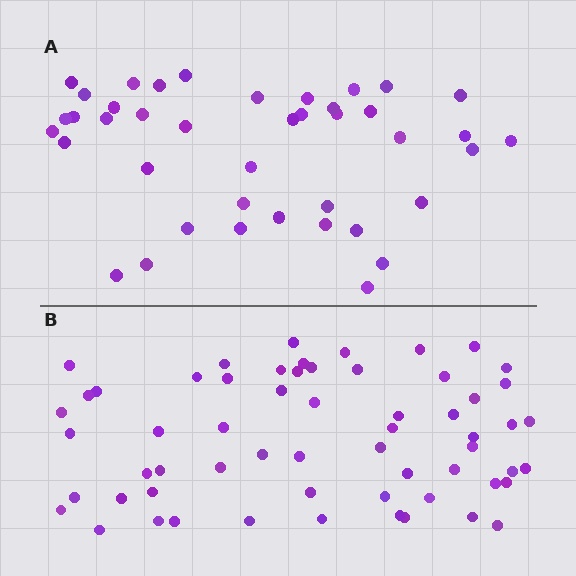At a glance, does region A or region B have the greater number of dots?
Region B (the bottom region) has more dots.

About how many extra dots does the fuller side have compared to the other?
Region B has approximately 20 more dots than region A.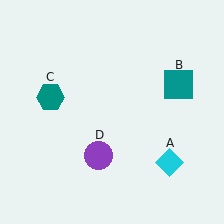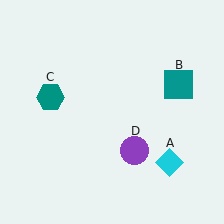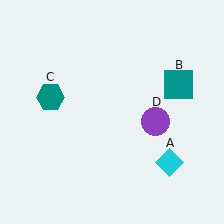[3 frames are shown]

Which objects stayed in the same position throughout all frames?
Cyan diamond (object A) and teal square (object B) and teal hexagon (object C) remained stationary.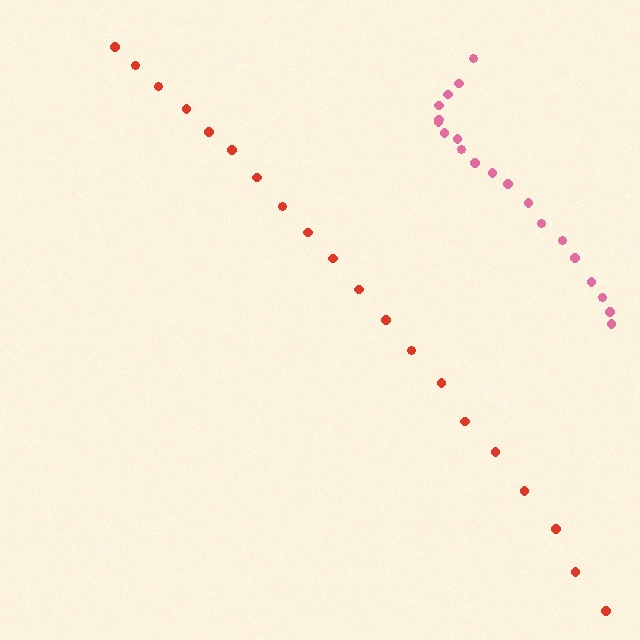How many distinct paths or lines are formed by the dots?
There are 2 distinct paths.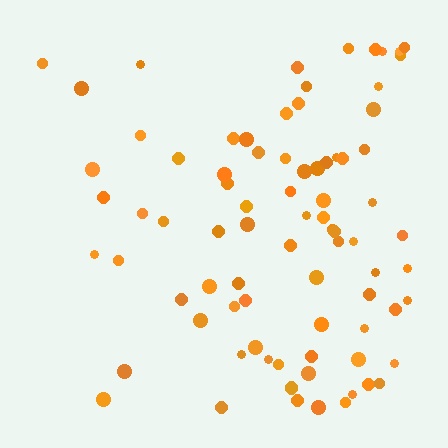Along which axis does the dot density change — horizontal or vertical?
Horizontal.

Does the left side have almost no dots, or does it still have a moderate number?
Still a moderate number, just noticeably fewer than the right.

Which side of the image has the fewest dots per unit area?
The left.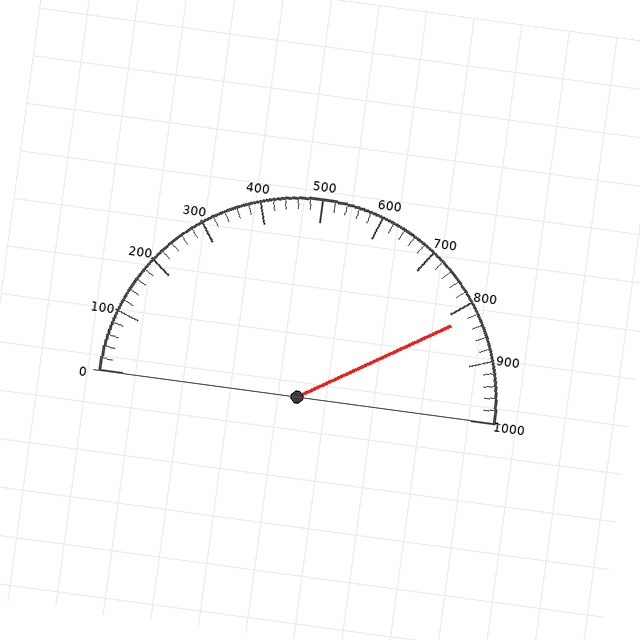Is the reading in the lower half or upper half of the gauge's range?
The reading is in the upper half of the range (0 to 1000).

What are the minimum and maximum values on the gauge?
The gauge ranges from 0 to 1000.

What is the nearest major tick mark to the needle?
The nearest major tick mark is 800.